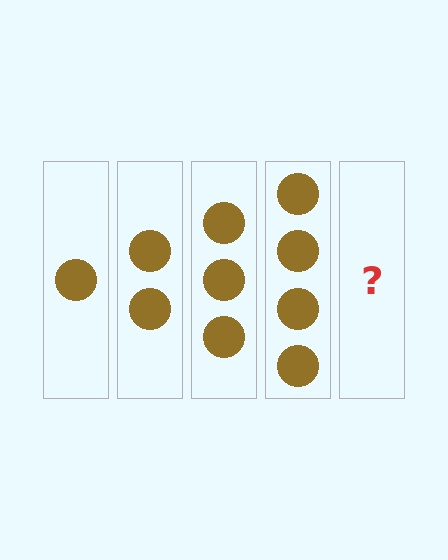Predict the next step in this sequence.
The next step is 5 circles.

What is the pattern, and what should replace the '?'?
The pattern is that each step adds one more circle. The '?' should be 5 circles.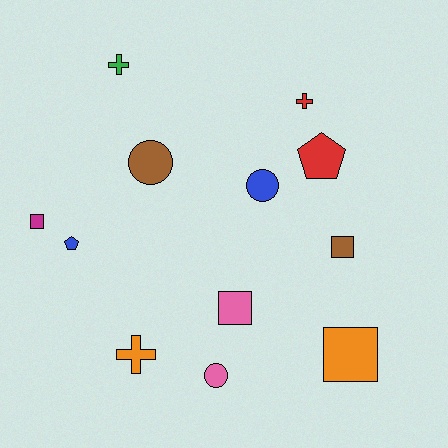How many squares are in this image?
There are 4 squares.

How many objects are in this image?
There are 12 objects.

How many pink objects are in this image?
There are 2 pink objects.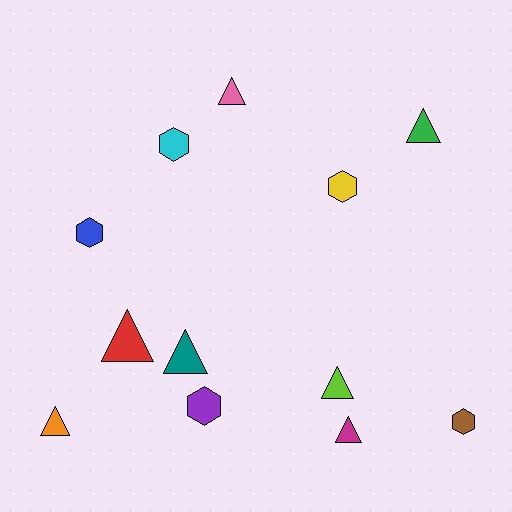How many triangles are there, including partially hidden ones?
There are 7 triangles.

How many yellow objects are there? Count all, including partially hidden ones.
There is 1 yellow object.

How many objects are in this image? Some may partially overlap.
There are 12 objects.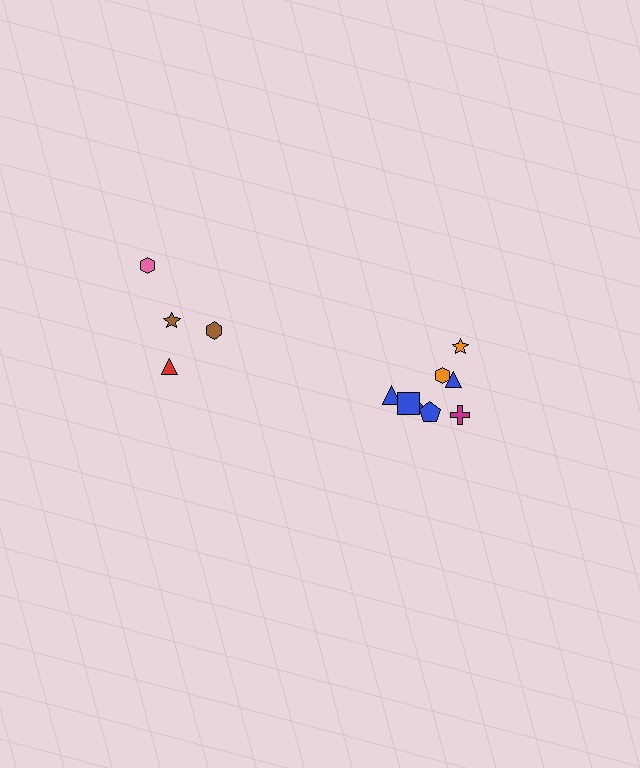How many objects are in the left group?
There are 4 objects.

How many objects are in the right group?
There are 8 objects.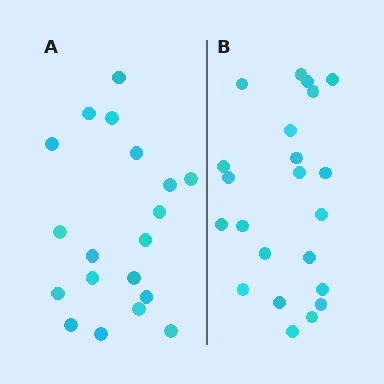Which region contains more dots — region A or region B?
Region B (the right region) has more dots.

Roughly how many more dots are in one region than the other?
Region B has just a few more — roughly 2 or 3 more dots than region A.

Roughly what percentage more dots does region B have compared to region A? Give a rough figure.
About 15% more.